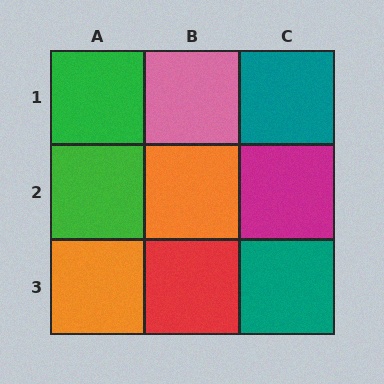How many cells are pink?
1 cell is pink.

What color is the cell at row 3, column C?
Teal.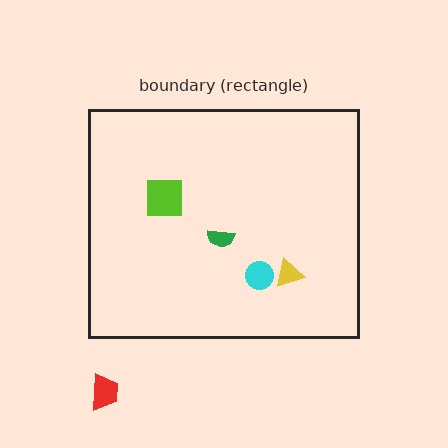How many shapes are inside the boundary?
4 inside, 1 outside.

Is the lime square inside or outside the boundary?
Inside.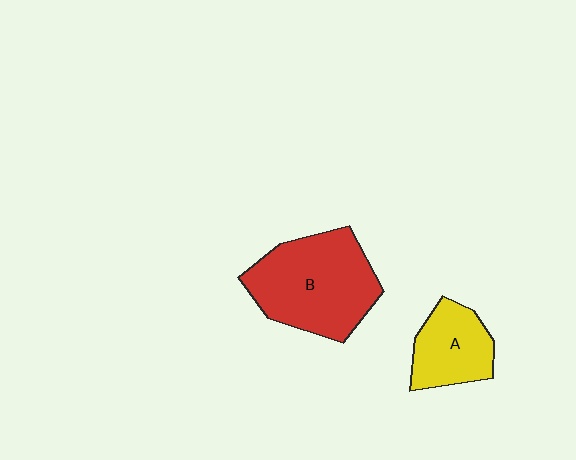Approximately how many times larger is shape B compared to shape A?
Approximately 1.8 times.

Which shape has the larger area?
Shape B (red).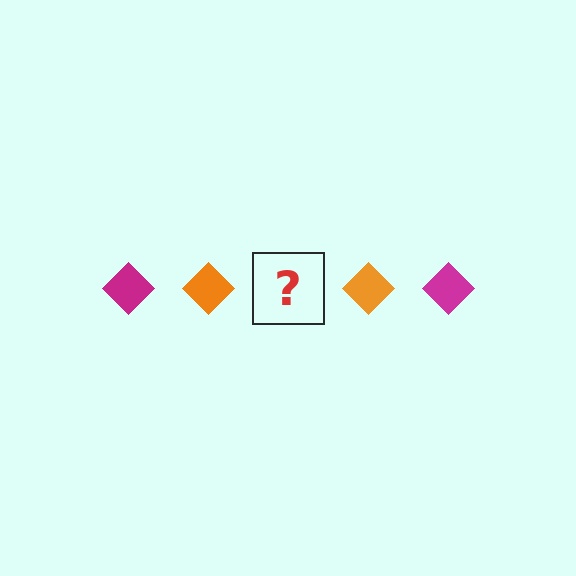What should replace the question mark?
The question mark should be replaced with a magenta diamond.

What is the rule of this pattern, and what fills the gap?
The rule is that the pattern cycles through magenta, orange diamonds. The gap should be filled with a magenta diamond.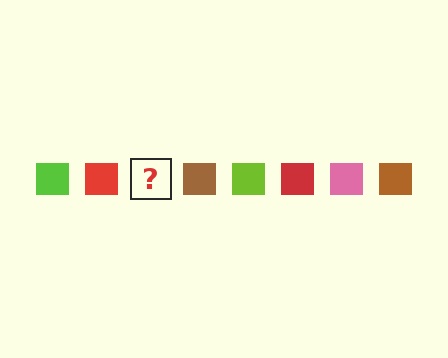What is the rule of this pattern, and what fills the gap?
The rule is that the pattern cycles through lime, red, pink, brown squares. The gap should be filled with a pink square.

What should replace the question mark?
The question mark should be replaced with a pink square.